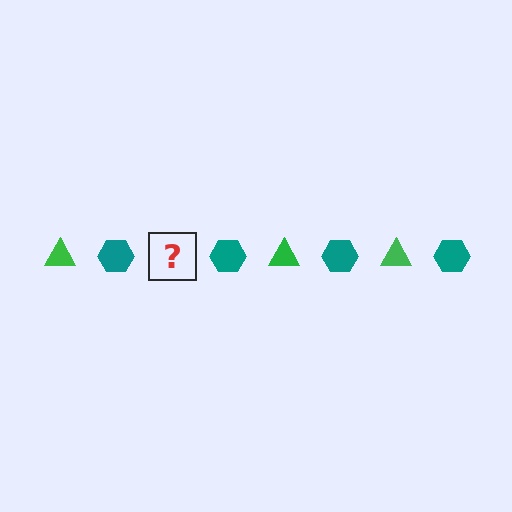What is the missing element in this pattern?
The missing element is a green triangle.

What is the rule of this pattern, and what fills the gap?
The rule is that the pattern alternates between green triangle and teal hexagon. The gap should be filled with a green triangle.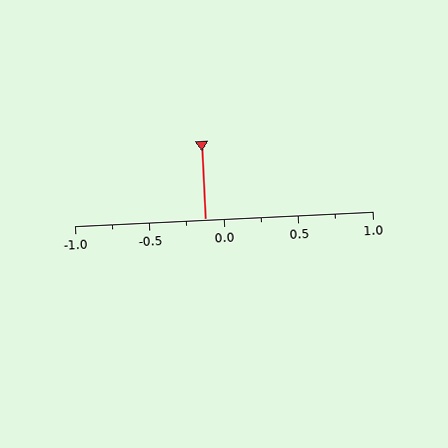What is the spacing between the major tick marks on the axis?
The major ticks are spaced 0.5 apart.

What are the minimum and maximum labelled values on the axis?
The axis runs from -1.0 to 1.0.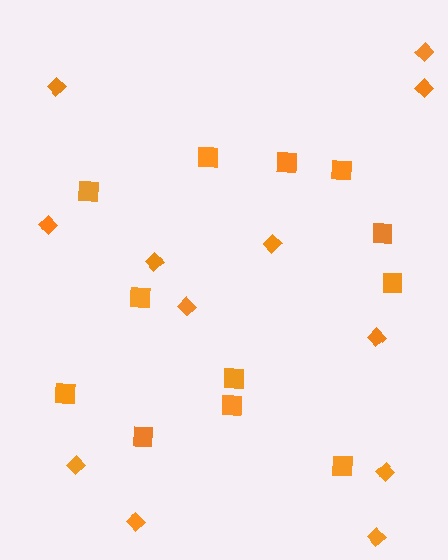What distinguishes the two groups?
There are 2 groups: one group of squares (12) and one group of diamonds (12).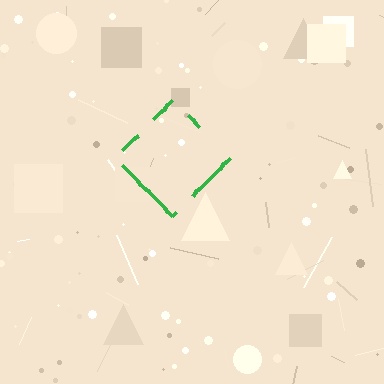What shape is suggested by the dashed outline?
The dashed outline suggests a diamond.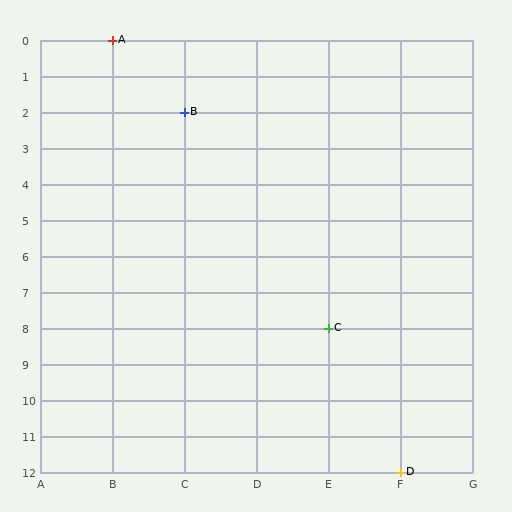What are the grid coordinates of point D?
Point D is at grid coordinates (F, 12).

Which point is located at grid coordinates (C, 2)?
Point B is at (C, 2).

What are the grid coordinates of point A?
Point A is at grid coordinates (B, 0).